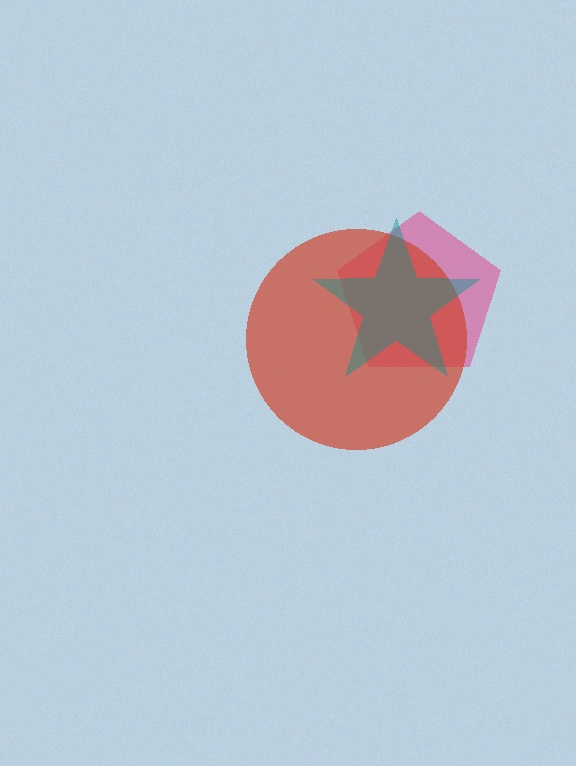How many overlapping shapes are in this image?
There are 3 overlapping shapes in the image.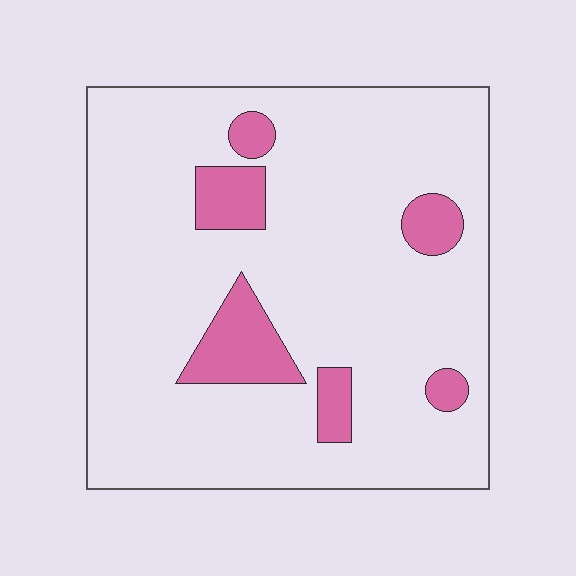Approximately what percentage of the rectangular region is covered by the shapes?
Approximately 15%.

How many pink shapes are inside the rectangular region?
6.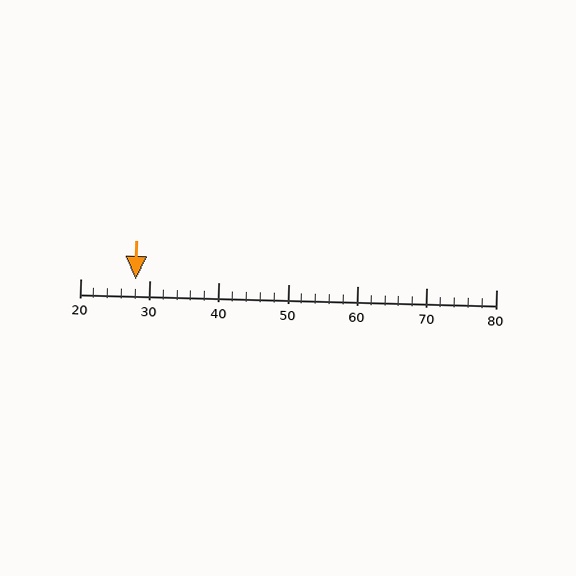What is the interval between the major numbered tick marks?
The major tick marks are spaced 10 units apart.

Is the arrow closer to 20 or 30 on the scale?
The arrow is closer to 30.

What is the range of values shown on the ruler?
The ruler shows values from 20 to 80.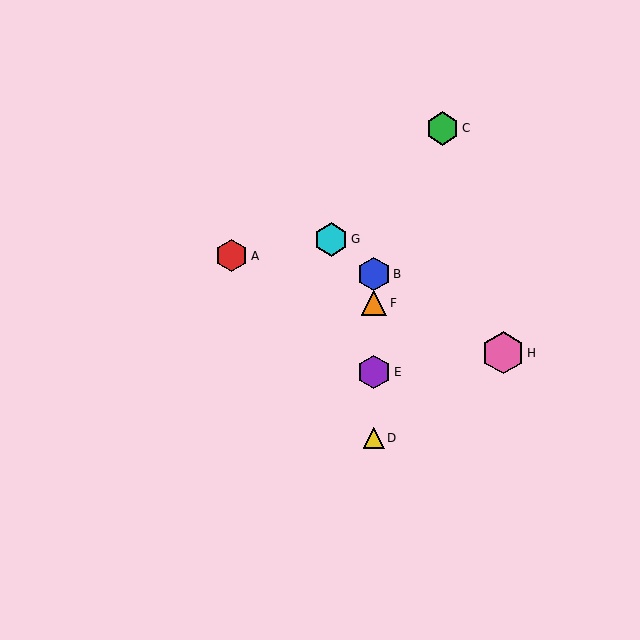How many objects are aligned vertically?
4 objects (B, D, E, F) are aligned vertically.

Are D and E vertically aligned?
Yes, both are at x≈374.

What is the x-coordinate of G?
Object G is at x≈331.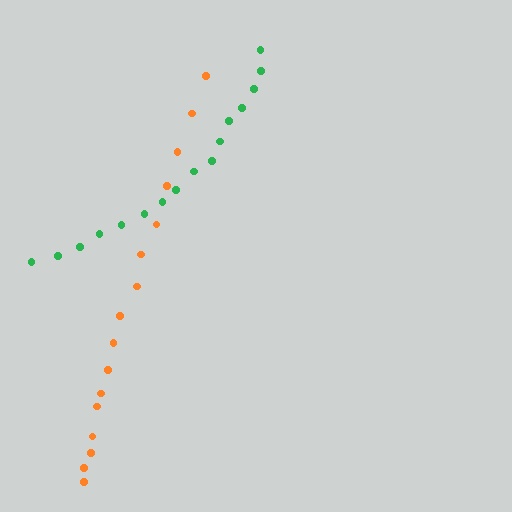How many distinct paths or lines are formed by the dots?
There are 2 distinct paths.